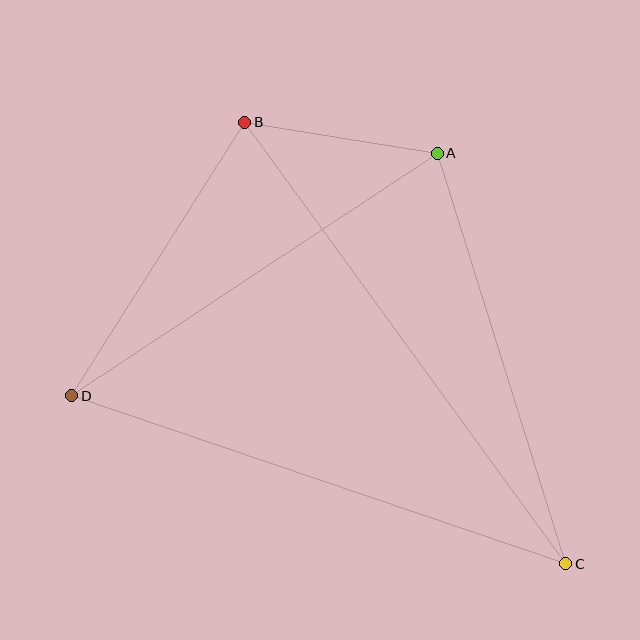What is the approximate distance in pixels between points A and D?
The distance between A and D is approximately 439 pixels.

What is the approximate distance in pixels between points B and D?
The distance between B and D is approximately 324 pixels.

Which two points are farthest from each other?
Points B and C are farthest from each other.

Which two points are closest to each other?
Points A and B are closest to each other.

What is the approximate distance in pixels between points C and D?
The distance between C and D is approximately 522 pixels.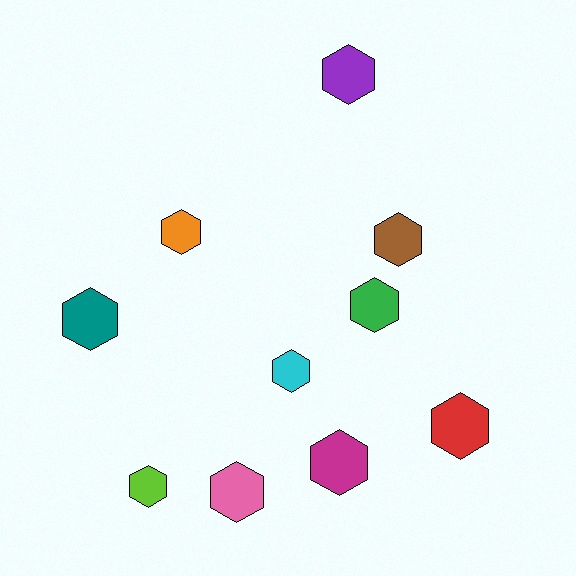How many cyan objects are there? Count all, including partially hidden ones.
There is 1 cyan object.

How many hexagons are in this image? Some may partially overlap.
There are 10 hexagons.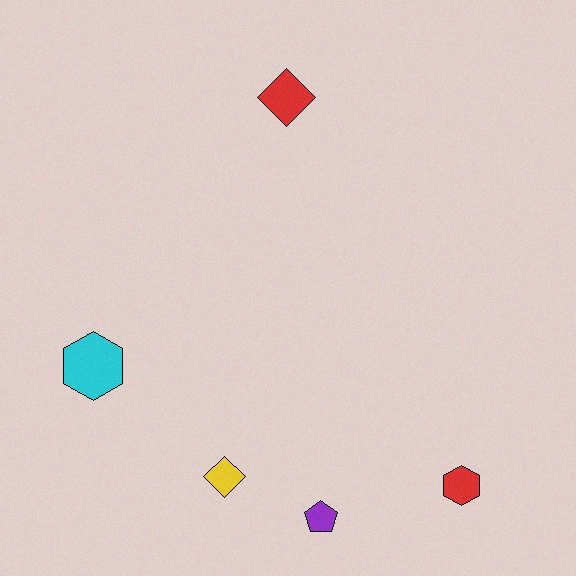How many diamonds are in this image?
There are 2 diamonds.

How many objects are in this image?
There are 5 objects.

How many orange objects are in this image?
There are no orange objects.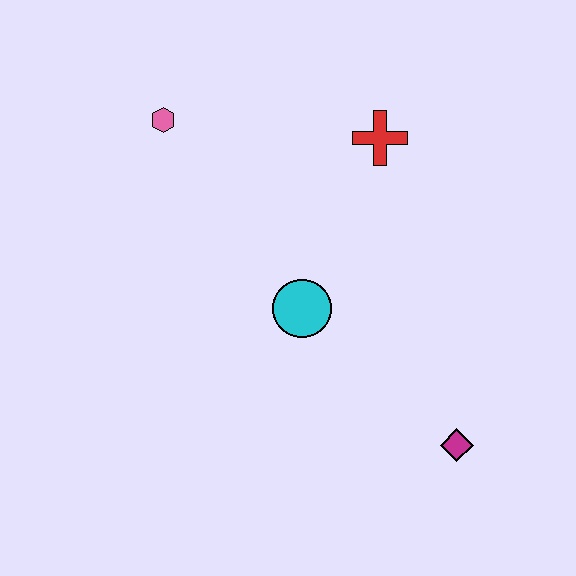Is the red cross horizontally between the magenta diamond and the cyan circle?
Yes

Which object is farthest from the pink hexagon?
The magenta diamond is farthest from the pink hexagon.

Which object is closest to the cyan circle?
The red cross is closest to the cyan circle.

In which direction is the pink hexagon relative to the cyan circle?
The pink hexagon is above the cyan circle.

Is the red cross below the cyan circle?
No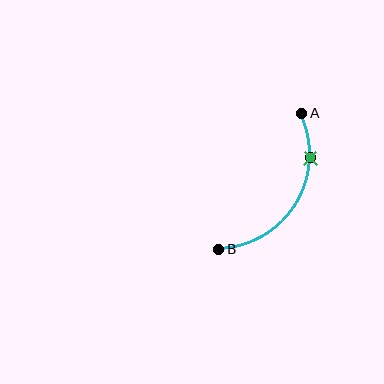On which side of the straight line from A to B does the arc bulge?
The arc bulges to the right of the straight line connecting A and B.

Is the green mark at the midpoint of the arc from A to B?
No. The green mark lies on the arc but is closer to endpoint A. The arc midpoint would be at the point on the curve equidistant along the arc from both A and B.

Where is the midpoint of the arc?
The arc midpoint is the point on the curve farthest from the straight line joining A and B. It sits to the right of that line.